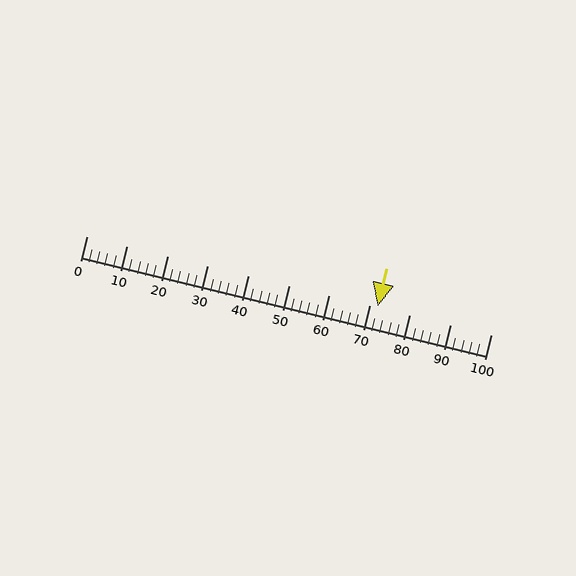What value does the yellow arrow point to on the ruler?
The yellow arrow points to approximately 72.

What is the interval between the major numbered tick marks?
The major tick marks are spaced 10 units apart.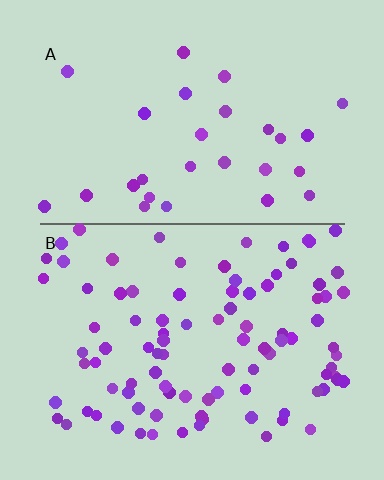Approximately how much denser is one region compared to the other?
Approximately 3.2× — region B over region A.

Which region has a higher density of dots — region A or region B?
B (the bottom).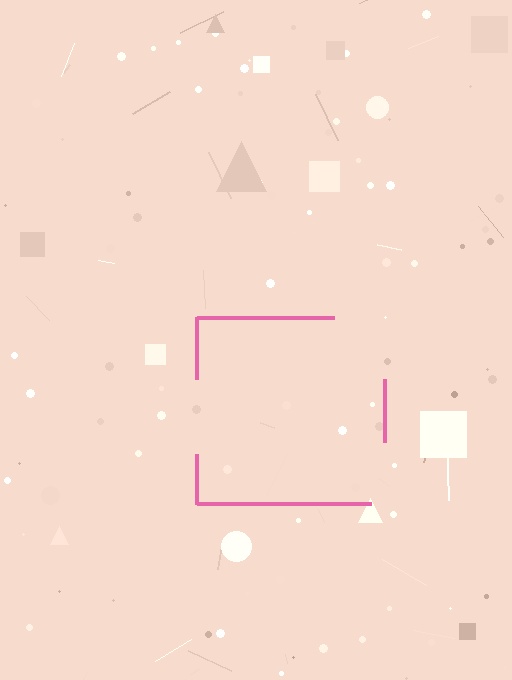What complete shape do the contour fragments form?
The contour fragments form a square.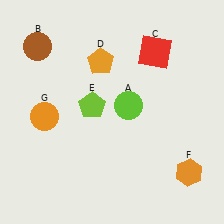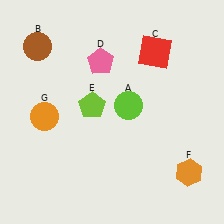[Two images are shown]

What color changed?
The pentagon (D) changed from orange in Image 1 to pink in Image 2.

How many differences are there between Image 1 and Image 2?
There is 1 difference between the two images.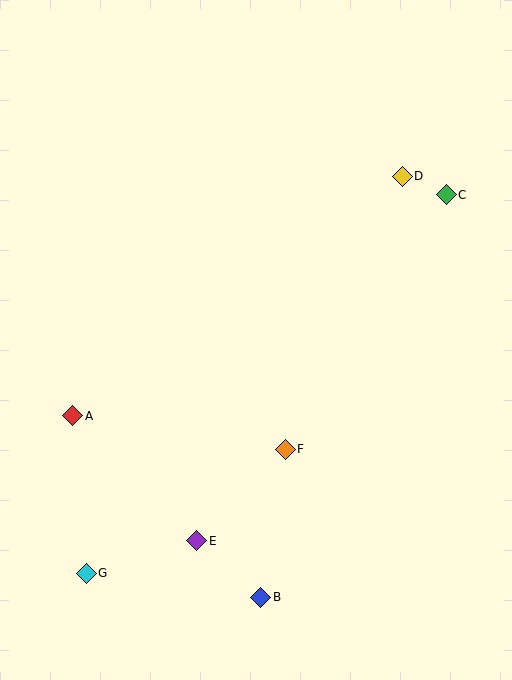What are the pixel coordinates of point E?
Point E is at (197, 541).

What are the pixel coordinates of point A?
Point A is at (73, 416).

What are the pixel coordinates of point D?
Point D is at (402, 176).